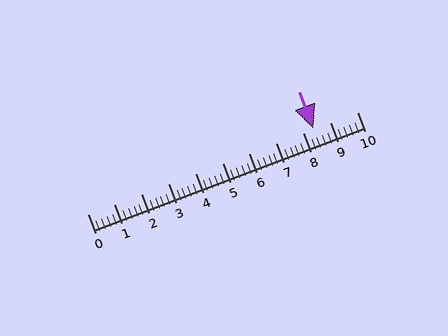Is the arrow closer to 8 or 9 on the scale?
The arrow is closer to 8.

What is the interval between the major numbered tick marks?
The major tick marks are spaced 1 units apart.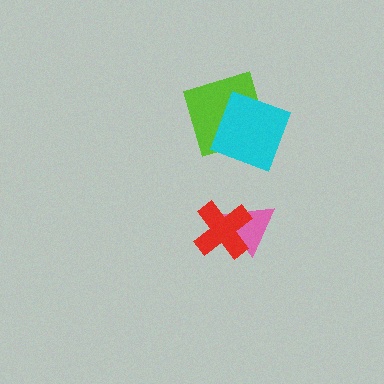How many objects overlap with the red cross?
1 object overlaps with the red cross.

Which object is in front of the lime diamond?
The cyan diamond is in front of the lime diamond.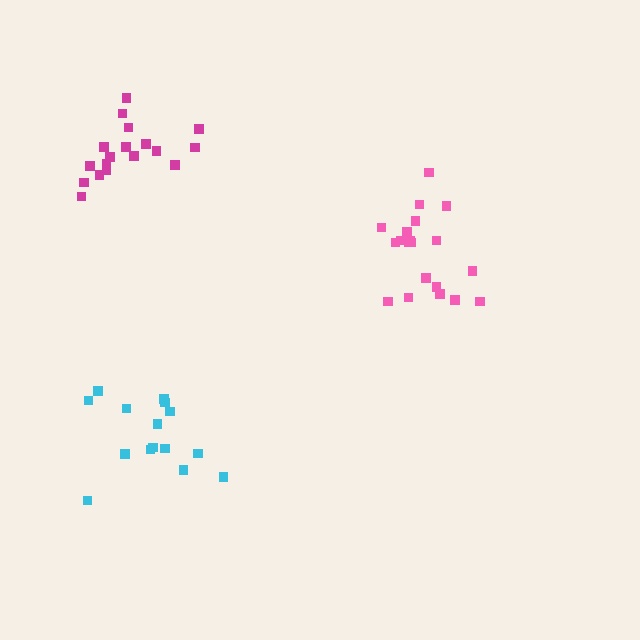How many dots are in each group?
Group 1: 15 dots, Group 2: 20 dots, Group 3: 18 dots (53 total).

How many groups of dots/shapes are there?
There are 3 groups.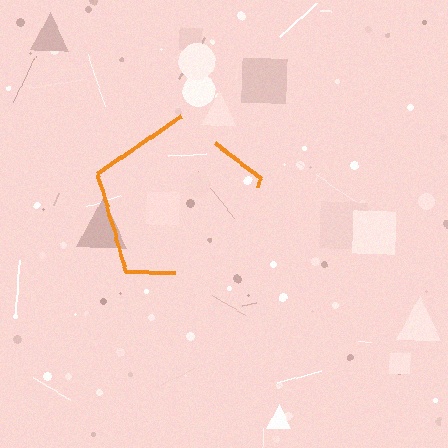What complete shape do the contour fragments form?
The contour fragments form a pentagon.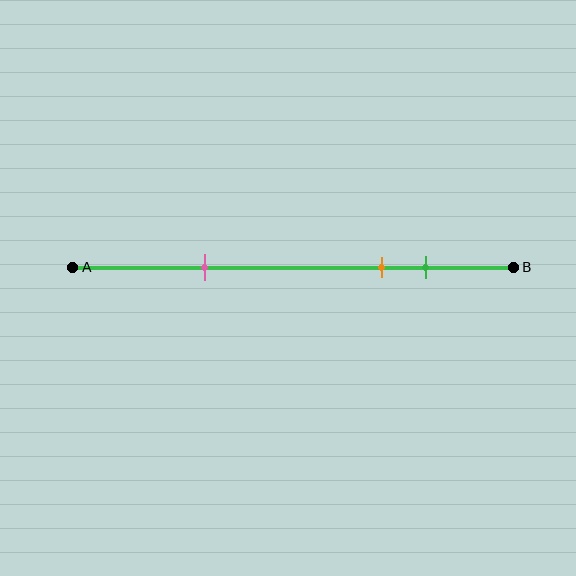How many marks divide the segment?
There are 3 marks dividing the segment.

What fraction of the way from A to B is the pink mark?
The pink mark is approximately 30% (0.3) of the way from A to B.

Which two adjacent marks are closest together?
The orange and green marks are the closest adjacent pair.